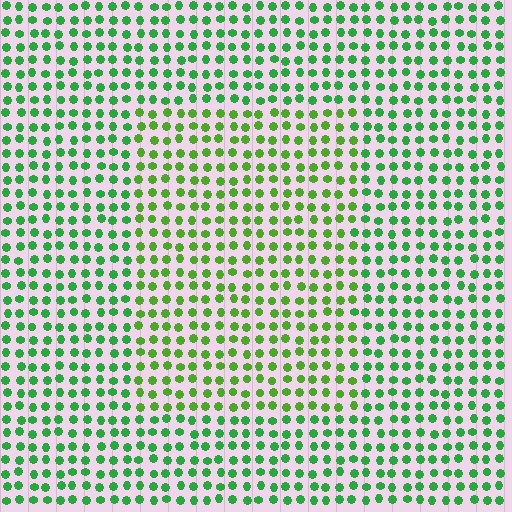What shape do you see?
I see a rectangle.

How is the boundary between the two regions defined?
The boundary is defined purely by a slight shift in hue (about 27 degrees). Spacing, size, and orientation are identical on both sides.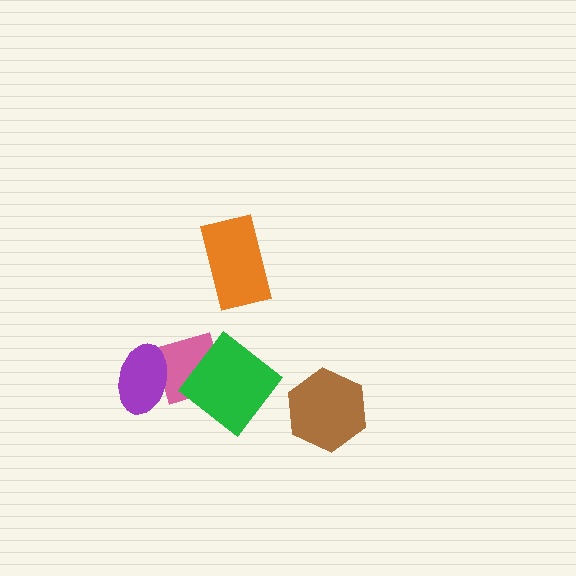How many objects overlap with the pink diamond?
2 objects overlap with the pink diamond.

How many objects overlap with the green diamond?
1 object overlaps with the green diamond.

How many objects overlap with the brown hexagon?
0 objects overlap with the brown hexagon.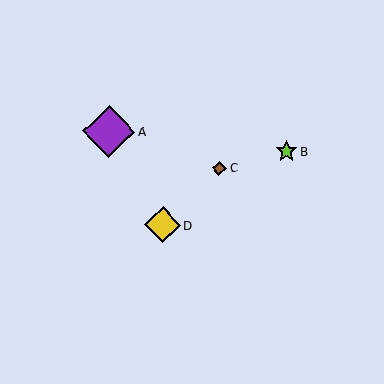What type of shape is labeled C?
Shape C is a brown diamond.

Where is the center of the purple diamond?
The center of the purple diamond is at (109, 131).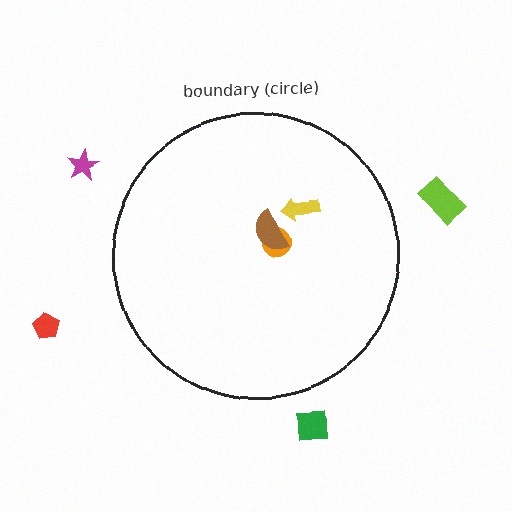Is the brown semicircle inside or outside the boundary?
Inside.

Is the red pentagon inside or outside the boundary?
Outside.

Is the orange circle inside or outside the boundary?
Inside.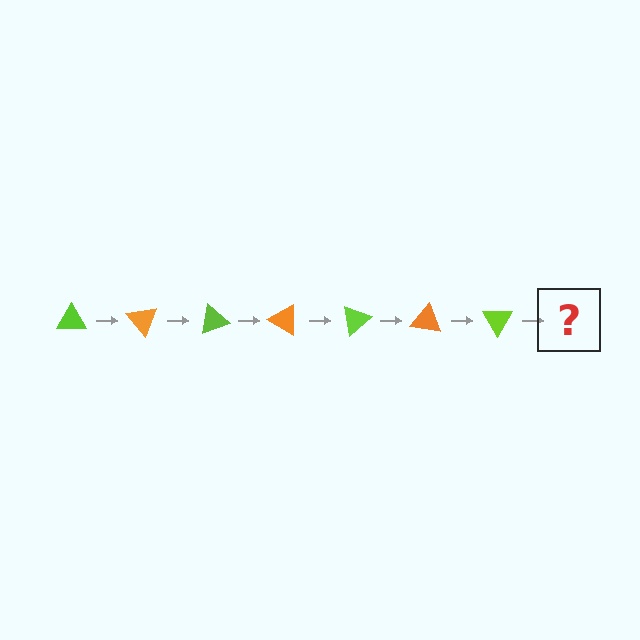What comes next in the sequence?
The next element should be an orange triangle, rotated 350 degrees from the start.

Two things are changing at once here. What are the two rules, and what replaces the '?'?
The two rules are that it rotates 50 degrees each step and the color cycles through lime and orange. The '?' should be an orange triangle, rotated 350 degrees from the start.